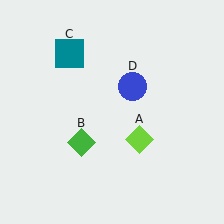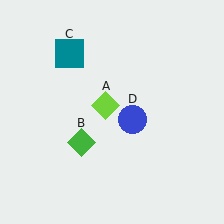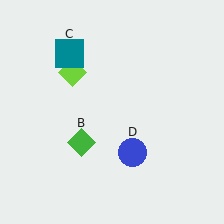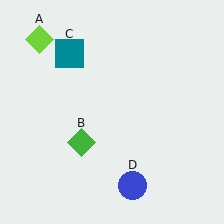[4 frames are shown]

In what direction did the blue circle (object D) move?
The blue circle (object D) moved down.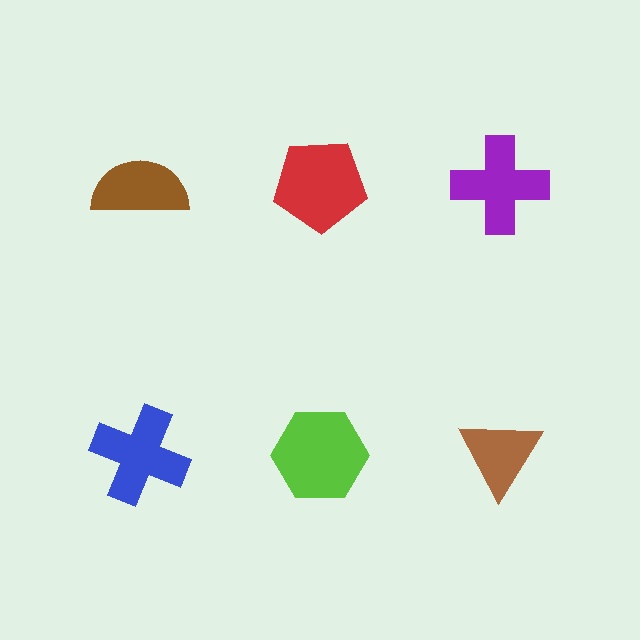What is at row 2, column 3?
A brown triangle.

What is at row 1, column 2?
A red pentagon.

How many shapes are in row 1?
3 shapes.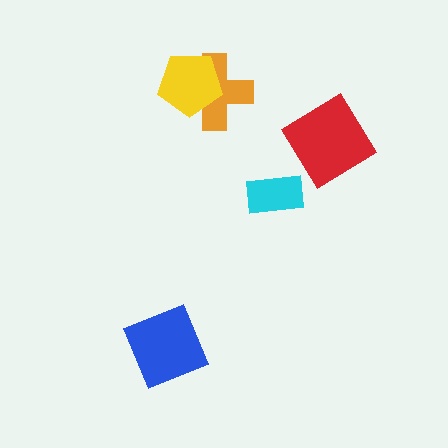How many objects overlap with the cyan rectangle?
0 objects overlap with the cyan rectangle.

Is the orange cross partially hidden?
Yes, it is partially covered by another shape.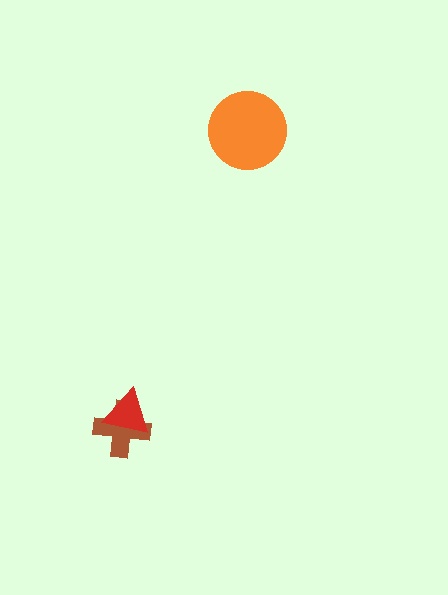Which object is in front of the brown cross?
The red triangle is in front of the brown cross.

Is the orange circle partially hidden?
No, no other shape covers it.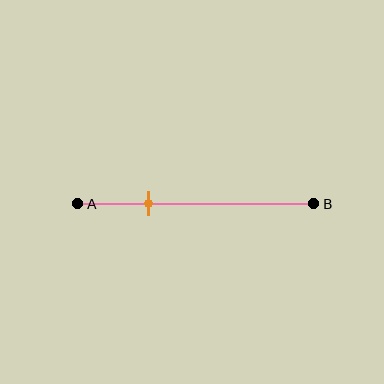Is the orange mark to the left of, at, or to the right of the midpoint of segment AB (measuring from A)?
The orange mark is to the left of the midpoint of segment AB.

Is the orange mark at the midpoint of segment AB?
No, the mark is at about 30% from A, not at the 50% midpoint.